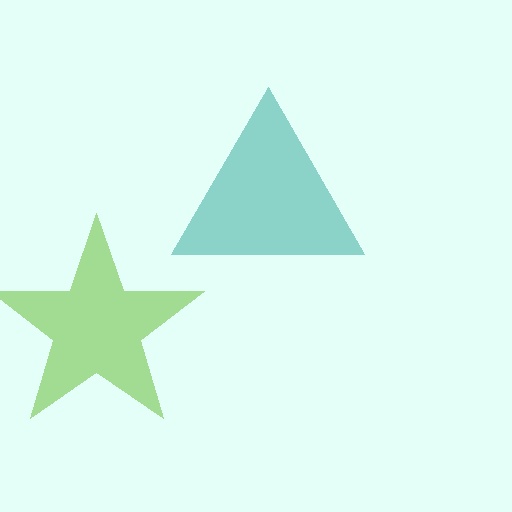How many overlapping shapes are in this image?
There are 2 overlapping shapes in the image.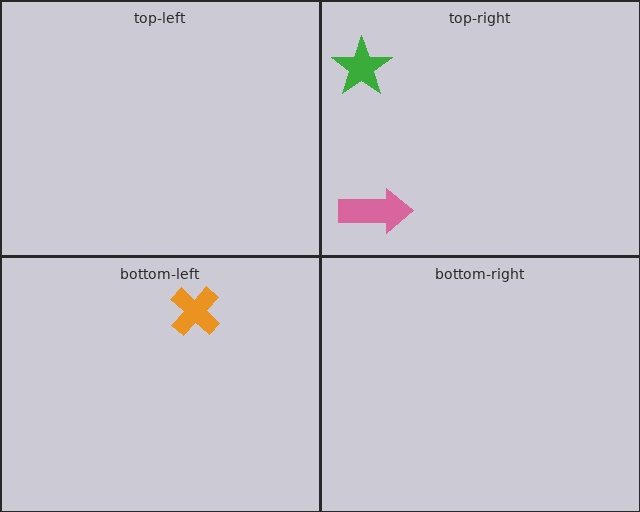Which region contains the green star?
The top-right region.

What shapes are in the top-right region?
The pink arrow, the green star.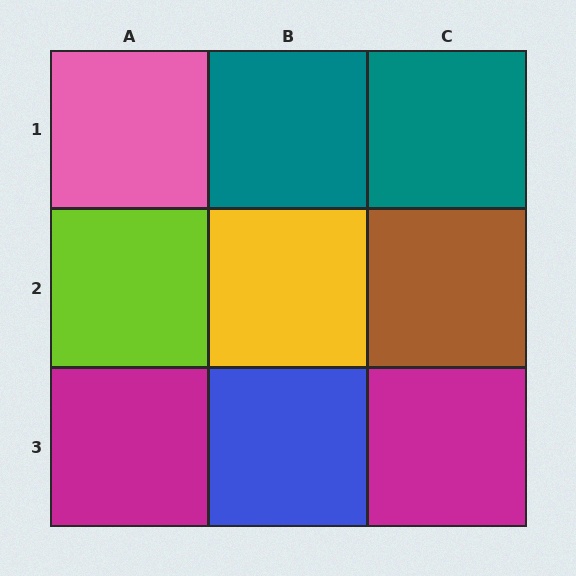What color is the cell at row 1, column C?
Teal.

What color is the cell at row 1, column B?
Teal.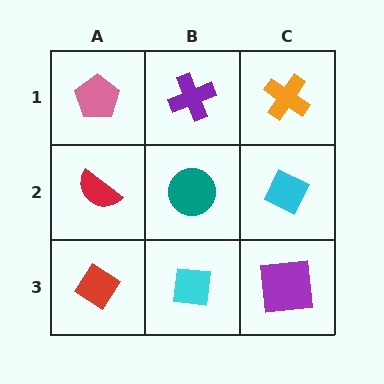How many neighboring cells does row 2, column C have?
3.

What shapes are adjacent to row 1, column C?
A cyan diamond (row 2, column C), a purple cross (row 1, column B).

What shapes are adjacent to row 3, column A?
A red semicircle (row 2, column A), a cyan square (row 3, column B).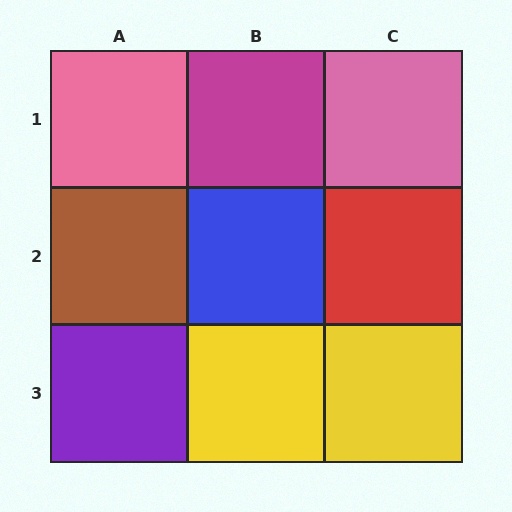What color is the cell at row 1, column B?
Magenta.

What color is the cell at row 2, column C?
Red.